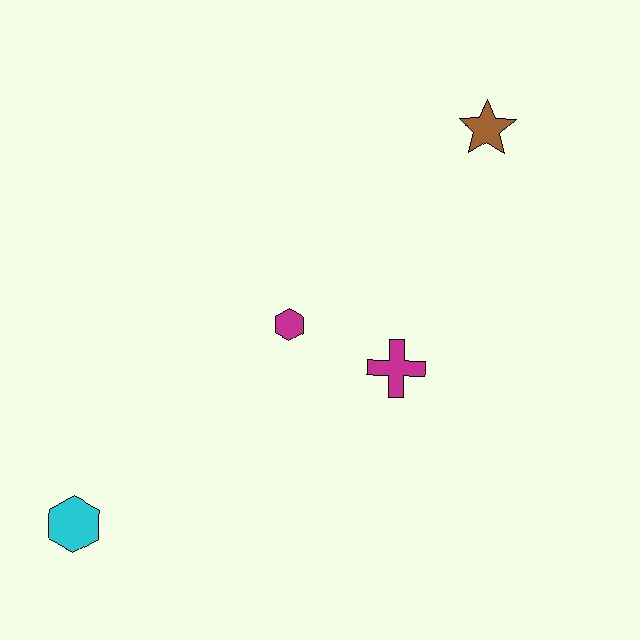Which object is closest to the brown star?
The magenta cross is closest to the brown star.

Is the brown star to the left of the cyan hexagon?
No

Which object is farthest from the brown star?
The cyan hexagon is farthest from the brown star.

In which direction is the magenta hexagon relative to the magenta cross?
The magenta hexagon is to the left of the magenta cross.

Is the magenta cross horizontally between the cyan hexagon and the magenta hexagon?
No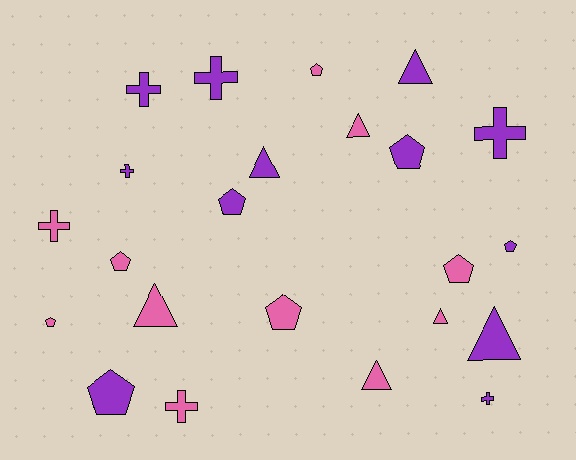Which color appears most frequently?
Purple, with 12 objects.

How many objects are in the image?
There are 23 objects.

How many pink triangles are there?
There are 4 pink triangles.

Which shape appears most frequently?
Pentagon, with 9 objects.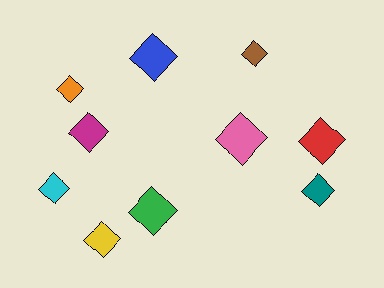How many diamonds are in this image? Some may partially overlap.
There are 10 diamonds.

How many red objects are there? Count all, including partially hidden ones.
There is 1 red object.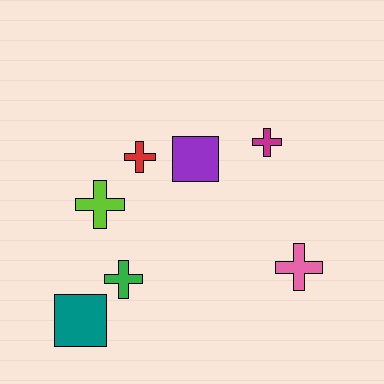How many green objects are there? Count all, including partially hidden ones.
There is 1 green object.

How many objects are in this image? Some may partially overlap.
There are 7 objects.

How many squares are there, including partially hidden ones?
There are 2 squares.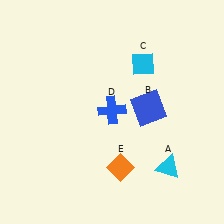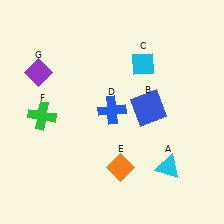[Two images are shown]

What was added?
A green cross (F), a purple diamond (G) were added in Image 2.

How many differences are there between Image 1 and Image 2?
There are 2 differences between the two images.